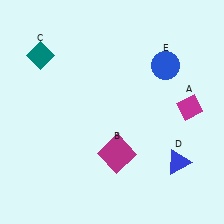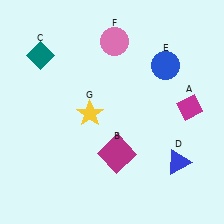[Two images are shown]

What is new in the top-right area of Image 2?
A pink circle (F) was added in the top-right area of Image 2.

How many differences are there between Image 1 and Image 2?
There are 2 differences between the two images.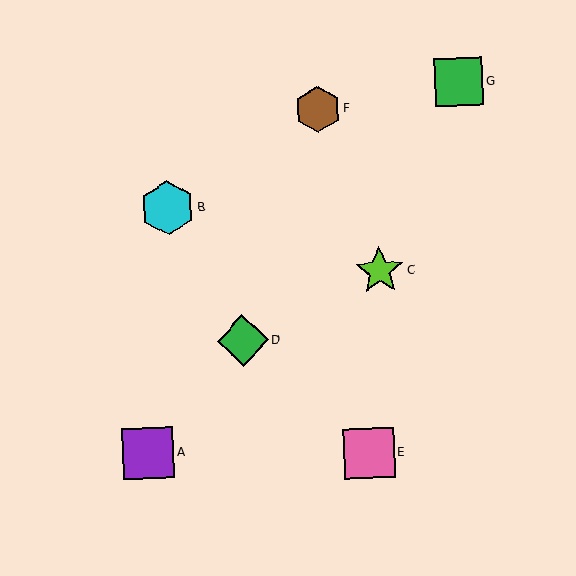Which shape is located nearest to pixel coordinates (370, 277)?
The lime star (labeled C) at (380, 271) is nearest to that location.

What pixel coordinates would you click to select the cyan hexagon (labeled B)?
Click at (167, 208) to select the cyan hexagon B.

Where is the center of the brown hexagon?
The center of the brown hexagon is at (318, 109).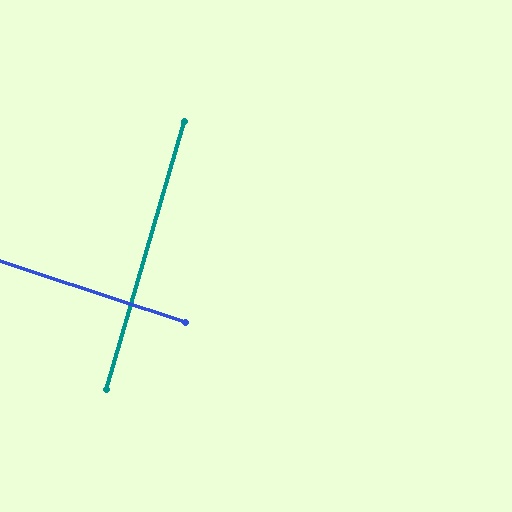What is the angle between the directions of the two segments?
Approximately 88 degrees.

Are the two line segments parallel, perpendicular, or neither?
Perpendicular — they meet at approximately 88°.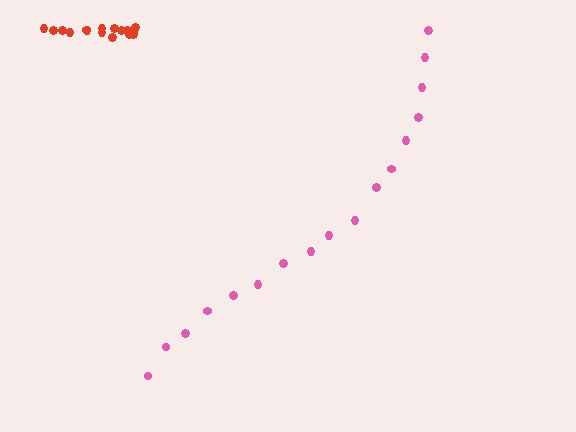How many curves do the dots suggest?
There are 2 distinct paths.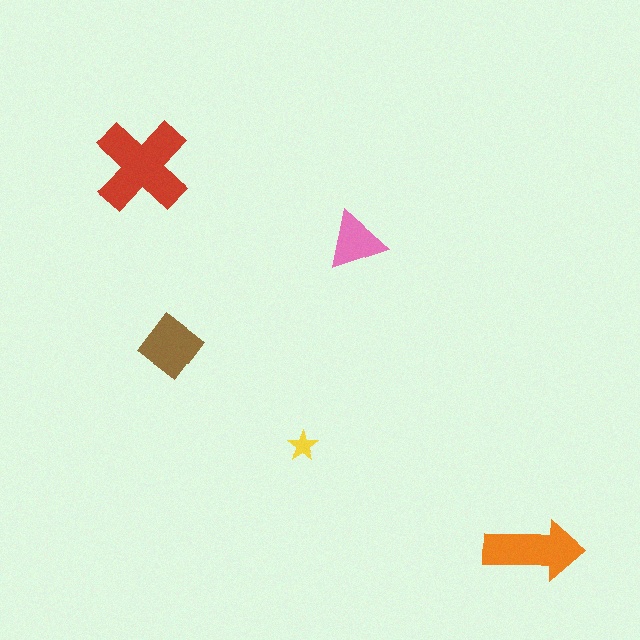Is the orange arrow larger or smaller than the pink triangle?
Larger.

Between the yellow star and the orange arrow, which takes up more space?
The orange arrow.